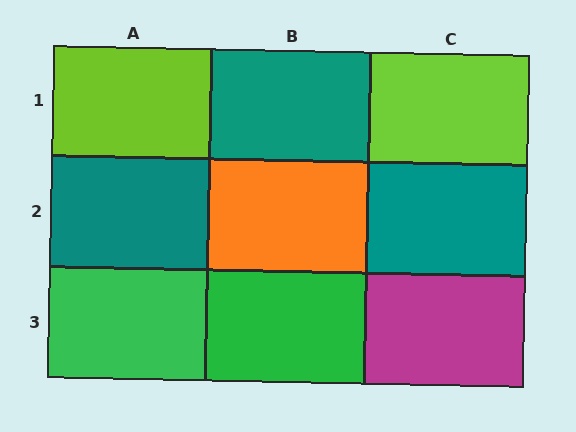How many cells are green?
2 cells are green.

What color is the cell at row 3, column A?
Green.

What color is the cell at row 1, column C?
Lime.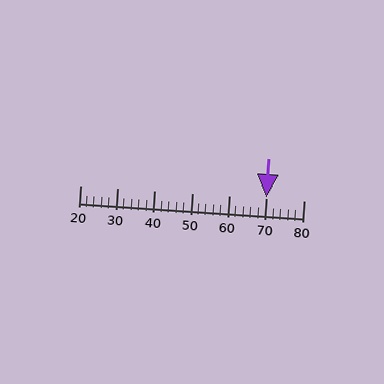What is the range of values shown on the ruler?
The ruler shows values from 20 to 80.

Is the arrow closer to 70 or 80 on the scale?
The arrow is closer to 70.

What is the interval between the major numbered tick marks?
The major tick marks are spaced 10 units apart.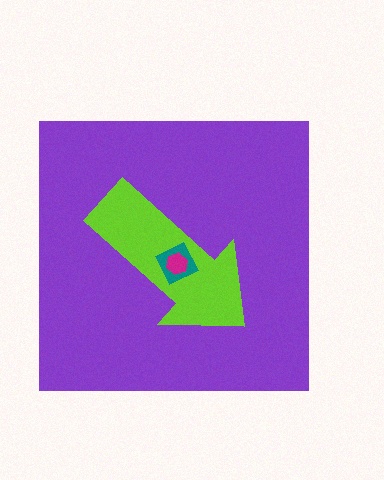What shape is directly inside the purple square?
The lime arrow.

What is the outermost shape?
The purple square.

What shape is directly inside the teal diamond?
The magenta hexagon.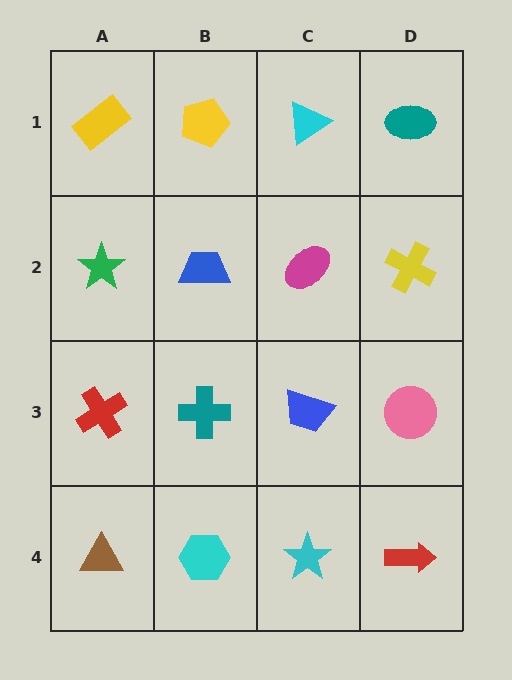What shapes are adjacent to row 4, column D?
A pink circle (row 3, column D), a cyan star (row 4, column C).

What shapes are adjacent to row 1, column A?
A green star (row 2, column A), a yellow pentagon (row 1, column B).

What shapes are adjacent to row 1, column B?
A blue trapezoid (row 2, column B), a yellow rectangle (row 1, column A), a cyan triangle (row 1, column C).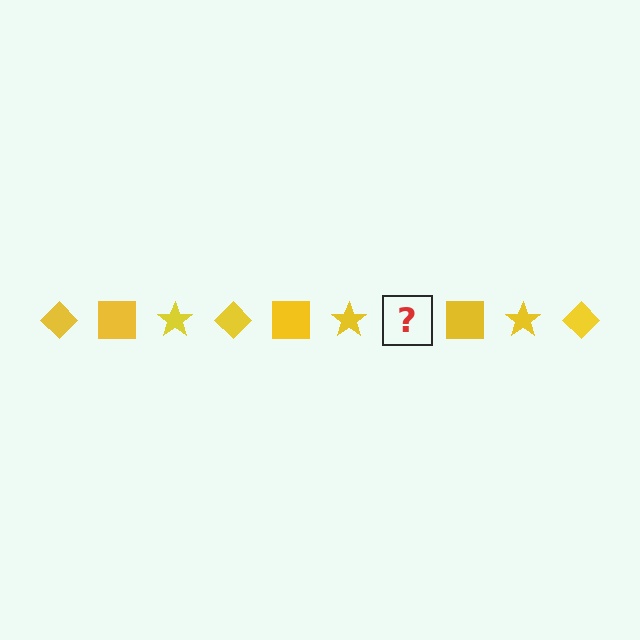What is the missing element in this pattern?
The missing element is a yellow diamond.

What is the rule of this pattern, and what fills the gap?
The rule is that the pattern cycles through diamond, square, star shapes in yellow. The gap should be filled with a yellow diamond.